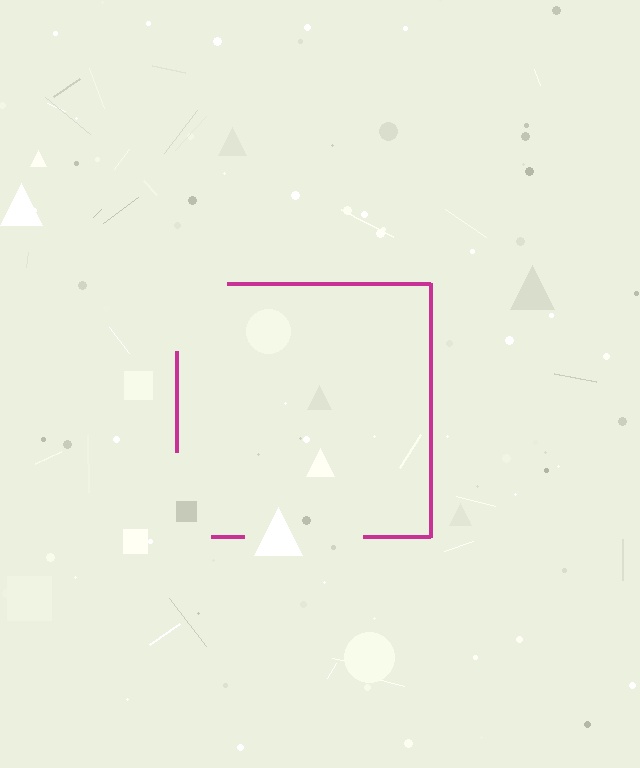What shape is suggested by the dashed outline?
The dashed outline suggests a square.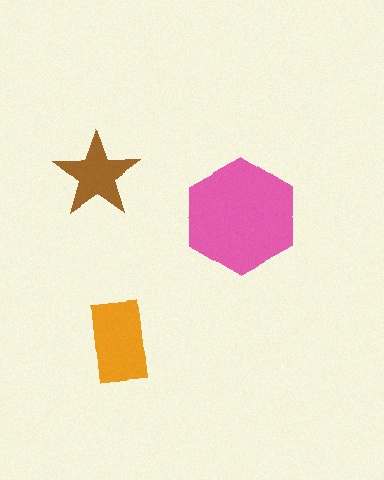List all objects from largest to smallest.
The pink hexagon, the orange rectangle, the brown star.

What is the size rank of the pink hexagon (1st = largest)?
1st.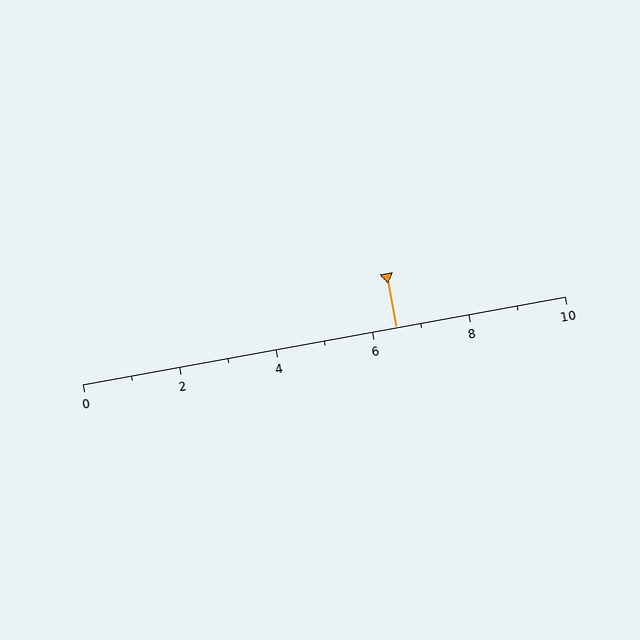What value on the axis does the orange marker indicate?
The marker indicates approximately 6.5.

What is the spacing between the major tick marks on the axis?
The major ticks are spaced 2 apart.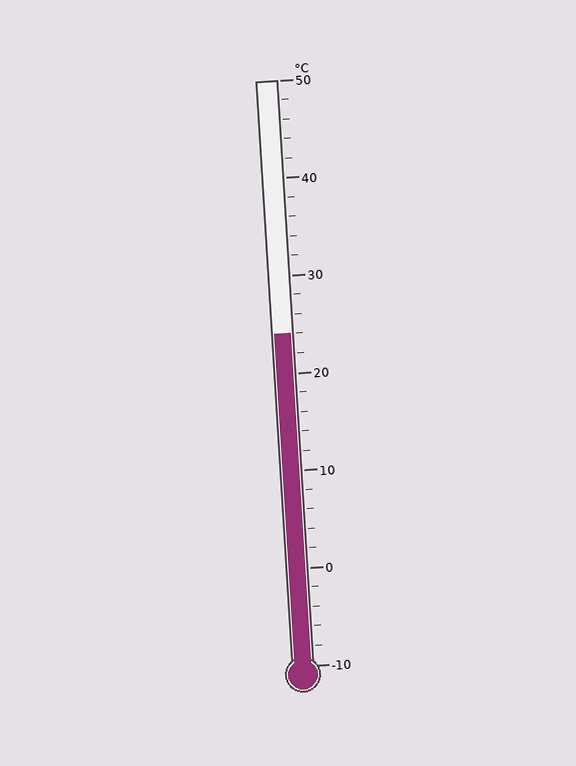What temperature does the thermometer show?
The thermometer shows approximately 24°C.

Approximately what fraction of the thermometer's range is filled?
The thermometer is filled to approximately 55% of its range.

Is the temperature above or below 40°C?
The temperature is below 40°C.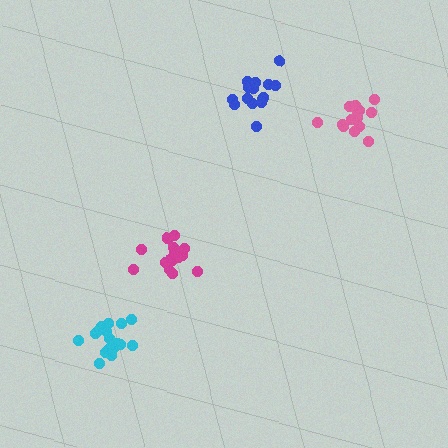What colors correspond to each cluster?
The clusters are colored: magenta, blue, cyan, pink.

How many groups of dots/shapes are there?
There are 4 groups.